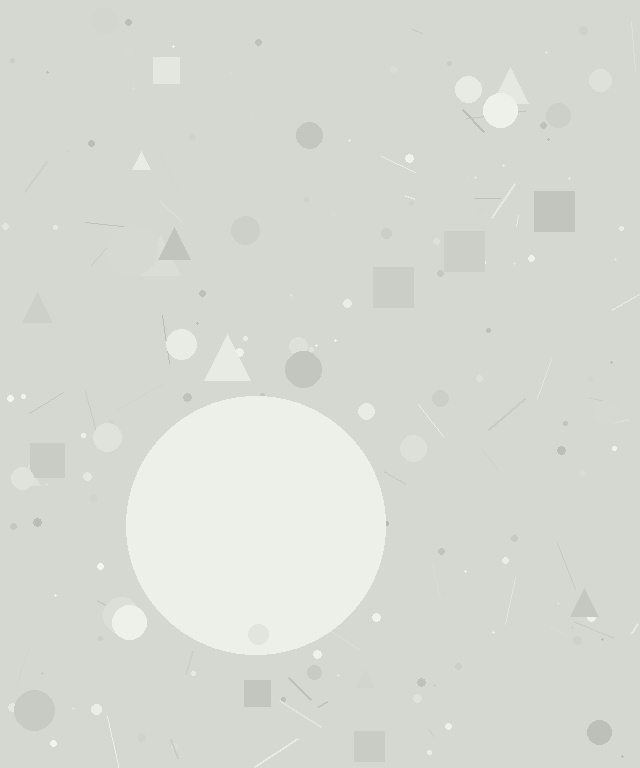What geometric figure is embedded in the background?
A circle is embedded in the background.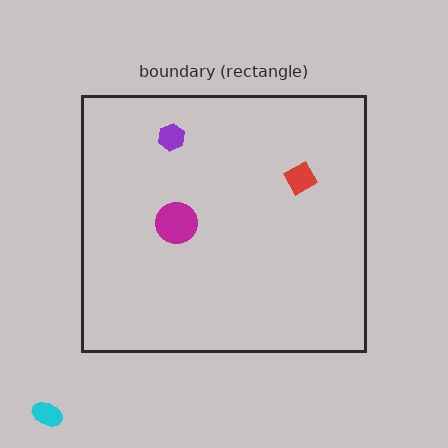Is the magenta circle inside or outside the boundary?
Inside.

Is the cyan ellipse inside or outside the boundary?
Outside.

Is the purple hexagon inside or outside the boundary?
Inside.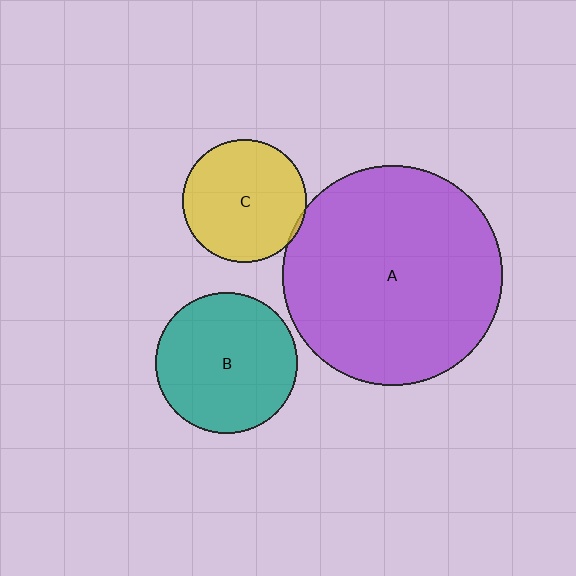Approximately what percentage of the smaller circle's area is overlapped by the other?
Approximately 5%.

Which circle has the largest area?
Circle A (purple).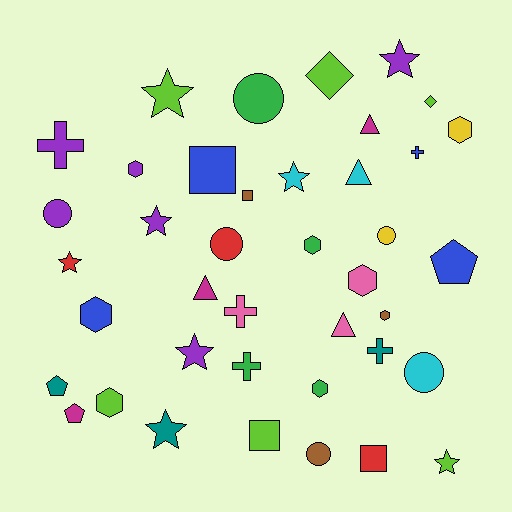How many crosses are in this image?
There are 5 crosses.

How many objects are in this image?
There are 40 objects.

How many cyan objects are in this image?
There are 3 cyan objects.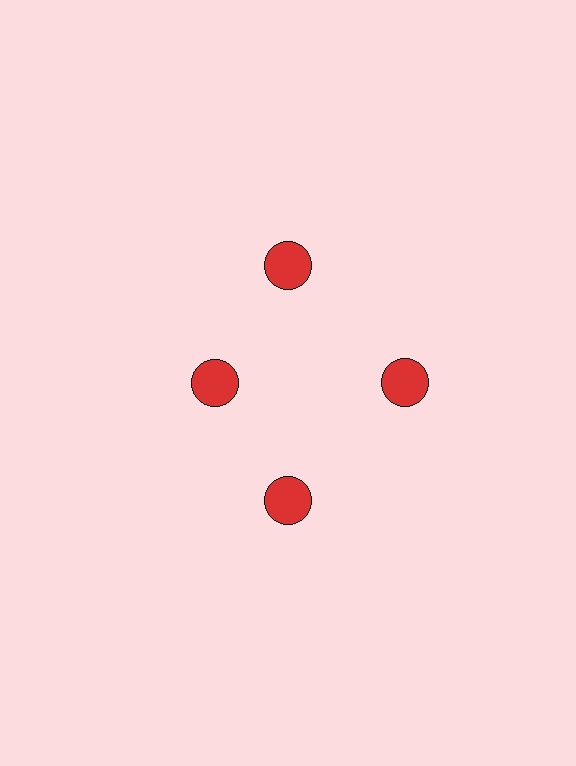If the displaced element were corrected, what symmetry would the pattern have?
It would have 4-fold rotational symmetry — the pattern would map onto itself every 90 degrees.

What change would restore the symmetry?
The symmetry would be restored by moving it outward, back onto the ring so that all 4 circles sit at equal angles and equal distance from the center.